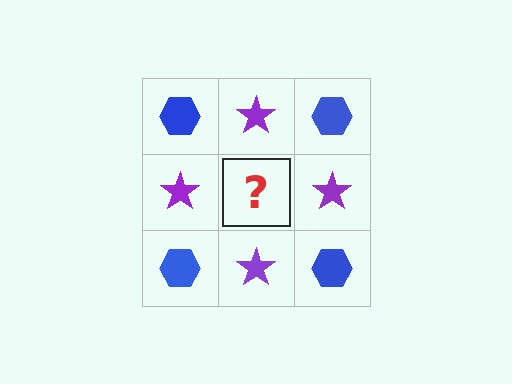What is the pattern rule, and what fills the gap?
The rule is that it alternates blue hexagon and purple star in a checkerboard pattern. The gap should be filled with a blue hexagon.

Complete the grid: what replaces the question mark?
The question mark should be replaced with a blue hexagon.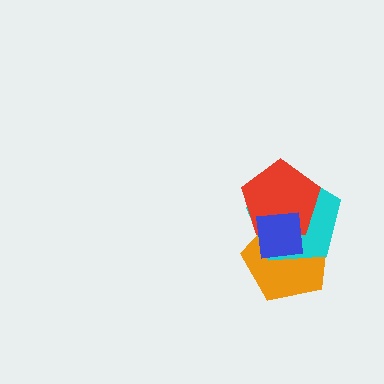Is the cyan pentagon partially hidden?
Yes, it is partially covered by another shape.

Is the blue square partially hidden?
No, no other shape covers it.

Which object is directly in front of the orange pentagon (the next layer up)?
The cyan pentagon is directly in front of the orange pentagon.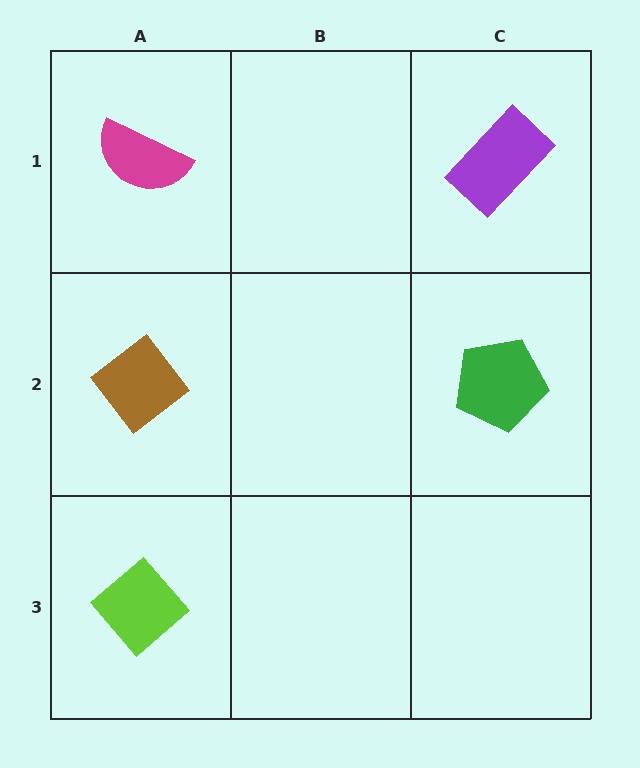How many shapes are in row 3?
1 shape.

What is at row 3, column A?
A lime diamond.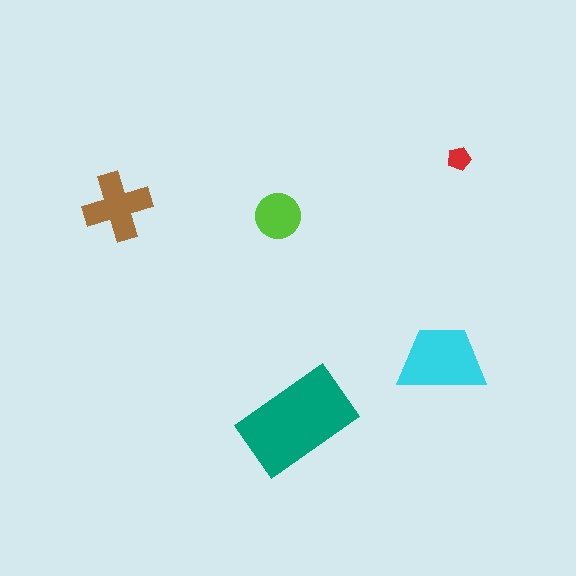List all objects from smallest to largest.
The red pentagon, the lime circle, the brown cross, the cyan trapezoid, the teal rectangle.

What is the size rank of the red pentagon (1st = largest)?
5th.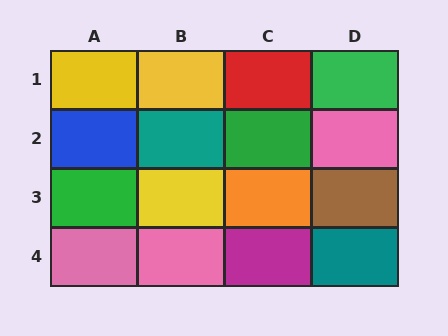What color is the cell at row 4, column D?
Teal.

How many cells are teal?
2 cells are teal.